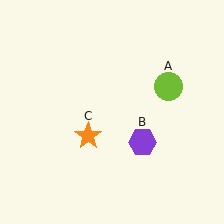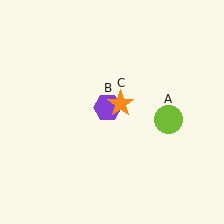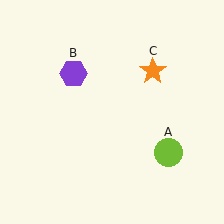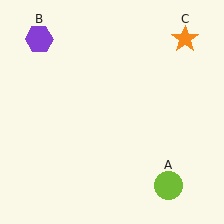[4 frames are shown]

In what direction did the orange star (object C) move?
The orange star (object C) moved up and to the right.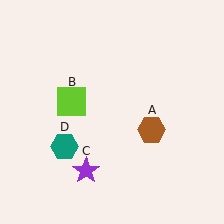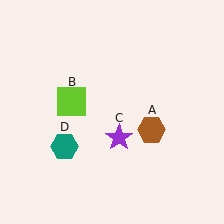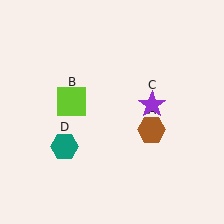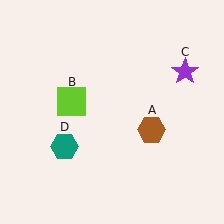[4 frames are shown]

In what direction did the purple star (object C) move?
The purple star (object C) moved up and to the right.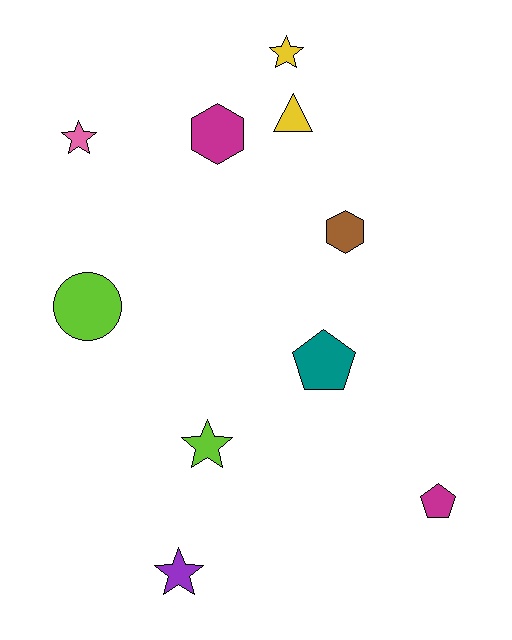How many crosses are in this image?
There are no crosses.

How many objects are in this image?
There are 10 objects.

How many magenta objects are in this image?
There are 2 magenta objects.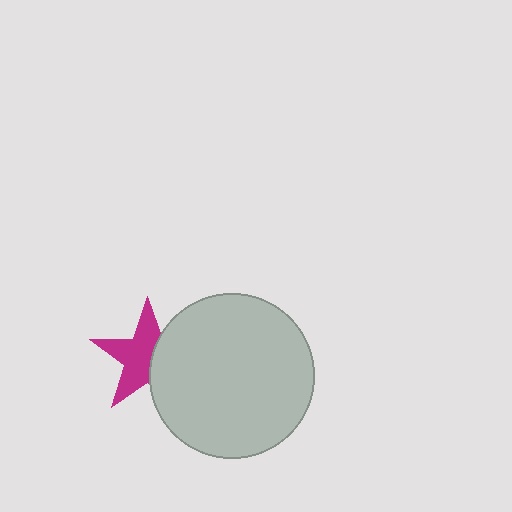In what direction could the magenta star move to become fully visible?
The magenta star could move left. That would shift it out from behind the light gray circle entirely.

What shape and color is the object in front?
The object in front is a light gray circle.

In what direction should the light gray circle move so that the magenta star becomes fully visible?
The light gray circle should move right. That is the shortest direction to clear the overlap and leave the magenta star fully visible.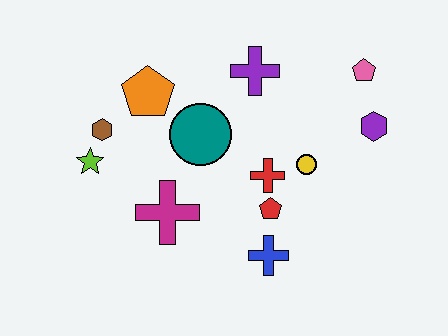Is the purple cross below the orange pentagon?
No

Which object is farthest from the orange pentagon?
The purple hexagon is farthest from the orange pentagon.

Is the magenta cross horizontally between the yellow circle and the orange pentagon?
Yes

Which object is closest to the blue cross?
The red pentagon is closest to the blue cross.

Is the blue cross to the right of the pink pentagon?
No